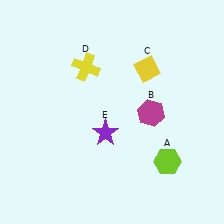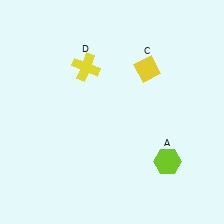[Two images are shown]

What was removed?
The purple star (E), the magenta hexagon (B) were removed in Image 2.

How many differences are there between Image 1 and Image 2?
There are 2 differences between the two images.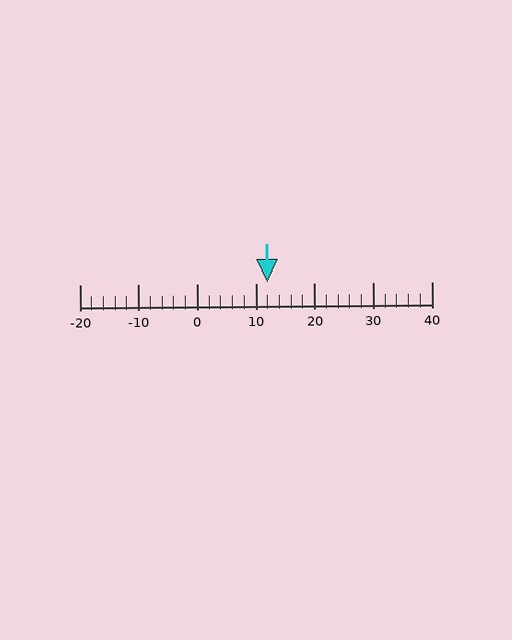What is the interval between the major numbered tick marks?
The major tick marks are spaced 10 units apart.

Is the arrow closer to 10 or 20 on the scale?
The arrow is closer to 10.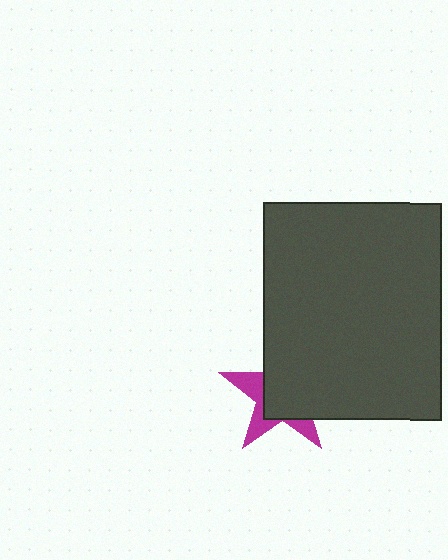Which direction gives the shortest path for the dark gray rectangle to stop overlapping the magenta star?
Moving toward the upper-right gives the shortest separation.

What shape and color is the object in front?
The object in front is a dark gray rectangle.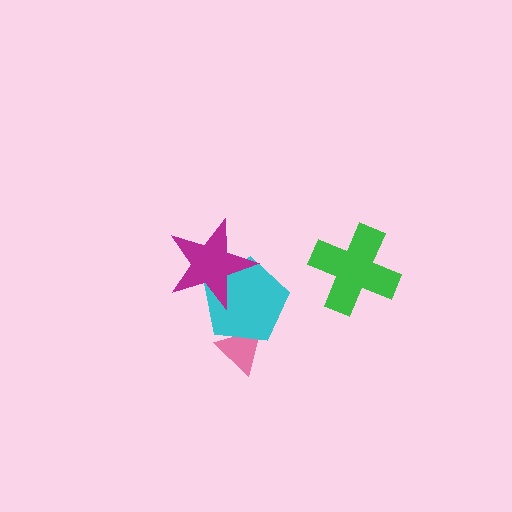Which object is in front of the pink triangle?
The cyan pentagon is in front of the pink triangle.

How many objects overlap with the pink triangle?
1 object overlaps with the pink triangle.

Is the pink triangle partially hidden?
Yes, it is partially covered by another shape.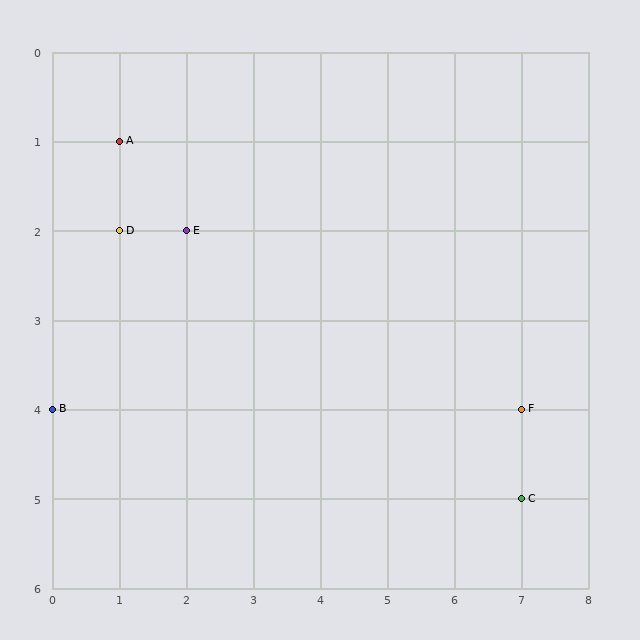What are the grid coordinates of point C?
Point C is at grid coordinates (7, 5).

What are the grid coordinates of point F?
Point F is at grid coordinates (7, 4).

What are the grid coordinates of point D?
Point D is at grid coordinates (1, 2).